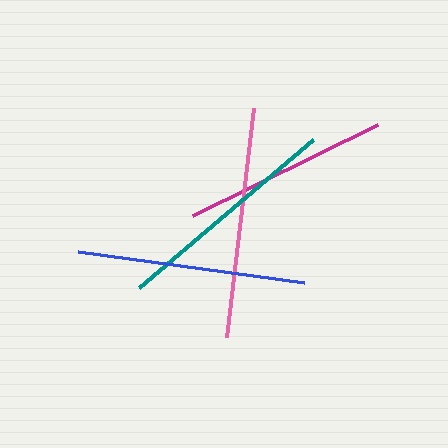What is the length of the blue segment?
The blue segment is approximately 228 pixels long.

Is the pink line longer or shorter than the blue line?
The pink line is longer than the blue line.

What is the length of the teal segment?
The teal segment is approximately 228 pixels long.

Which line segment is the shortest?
The magenta line is the shortest at approximately 207 pixels.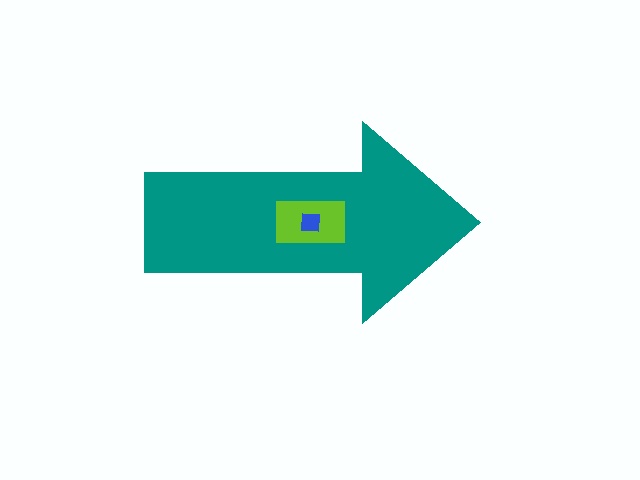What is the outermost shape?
The teal arrow.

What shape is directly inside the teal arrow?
The lime rectangle.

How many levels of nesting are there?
3.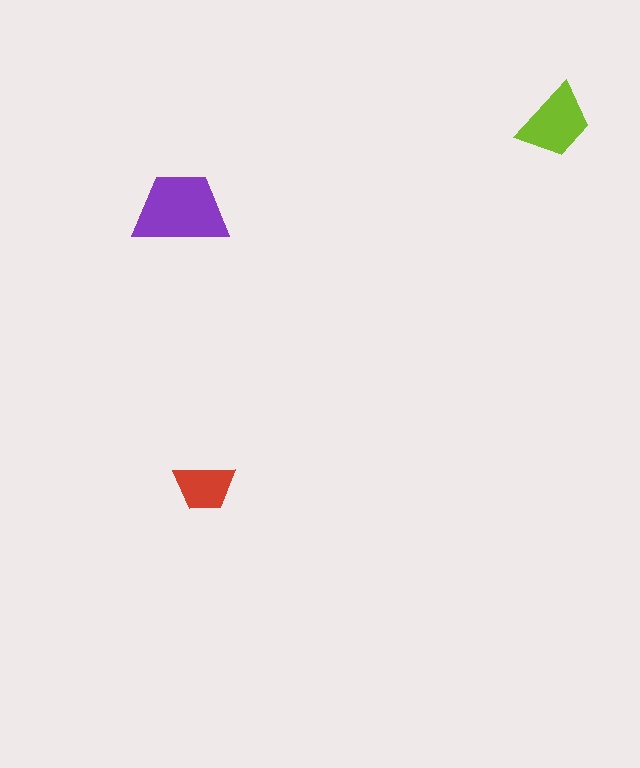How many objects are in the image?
There are 3 objects in the image.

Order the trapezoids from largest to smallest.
the purple one, the lime one, the red one.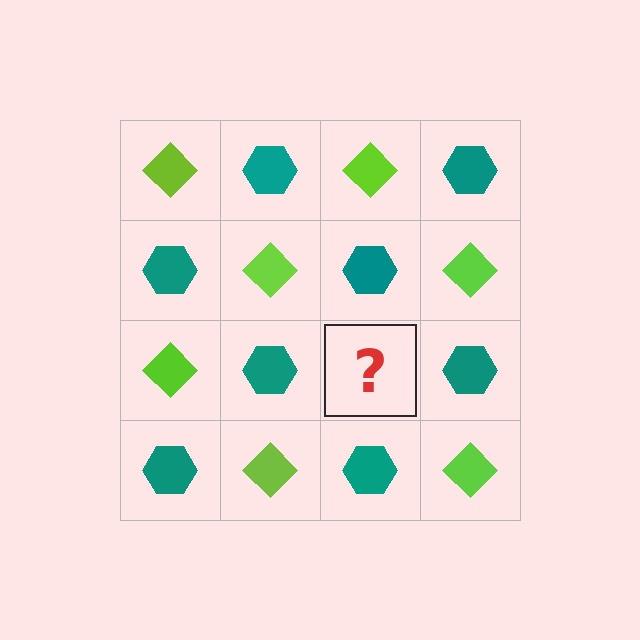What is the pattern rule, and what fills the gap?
The rule is that it alternates lime diamond and teal hexagon in a checkerboard pattern. The gap should be filled with a lime diamond.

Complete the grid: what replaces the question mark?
The question mark should be replaced with a lime diamond.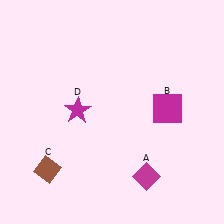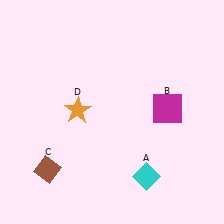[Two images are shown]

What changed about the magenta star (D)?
In Image 1, D is magenta. In Image 2, it changed to orange.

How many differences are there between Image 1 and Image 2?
There are 2 differences between the two images.